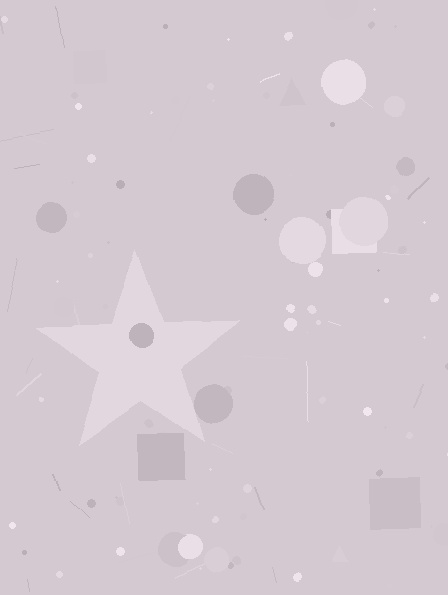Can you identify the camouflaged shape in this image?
The camouflaged shape is a star.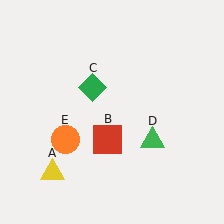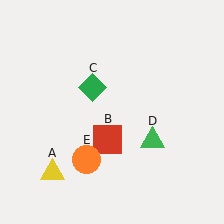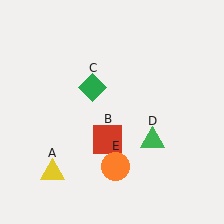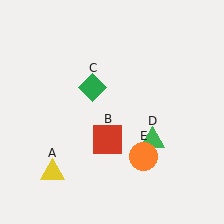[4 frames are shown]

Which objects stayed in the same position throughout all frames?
Yellow triangle (object A) and red square (object B) and green diamond (object C) and green triangle (object D) remained stationary.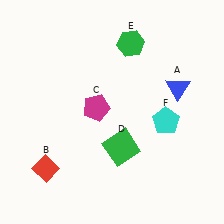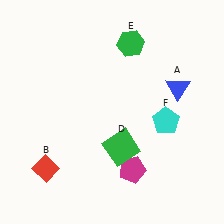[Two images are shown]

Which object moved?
The magenta pentagon (C) moved down.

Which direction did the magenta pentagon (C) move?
The magenta pentagon (C) moved down.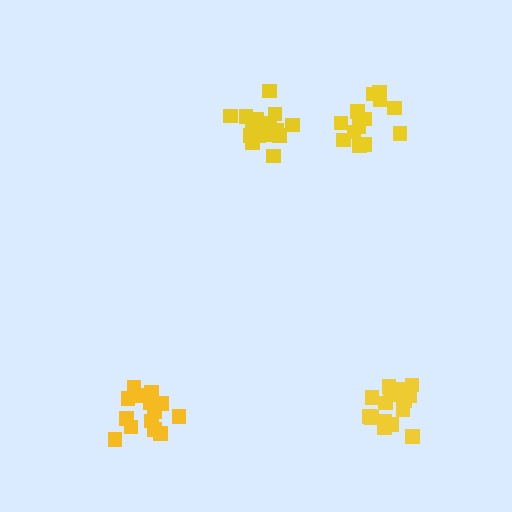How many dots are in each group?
Group 1: 14 dots, Group 2: 20 dots, Group 3: 17 dots, Group 4: 14 dots (65 total).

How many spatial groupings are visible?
There are 4 spatial groupings.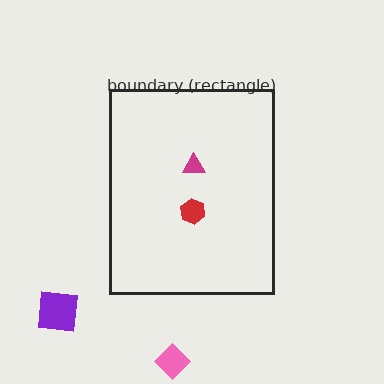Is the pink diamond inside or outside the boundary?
Outside.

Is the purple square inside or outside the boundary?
Outside.